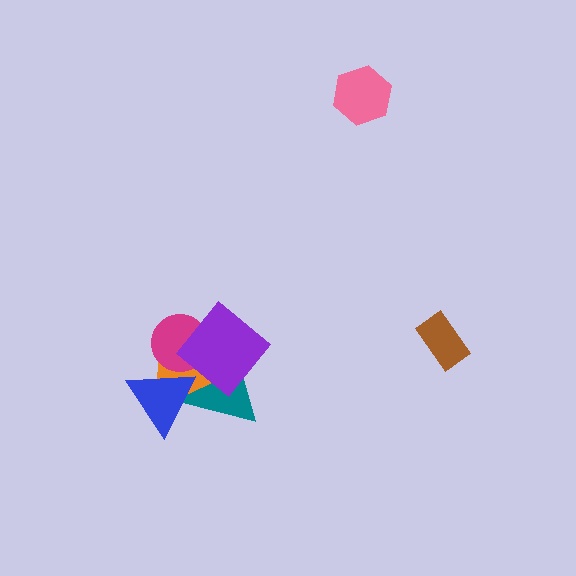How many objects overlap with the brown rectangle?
0 objects overlap with the brown rectangle.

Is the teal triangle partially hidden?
Yes, it is partially covered by another shape.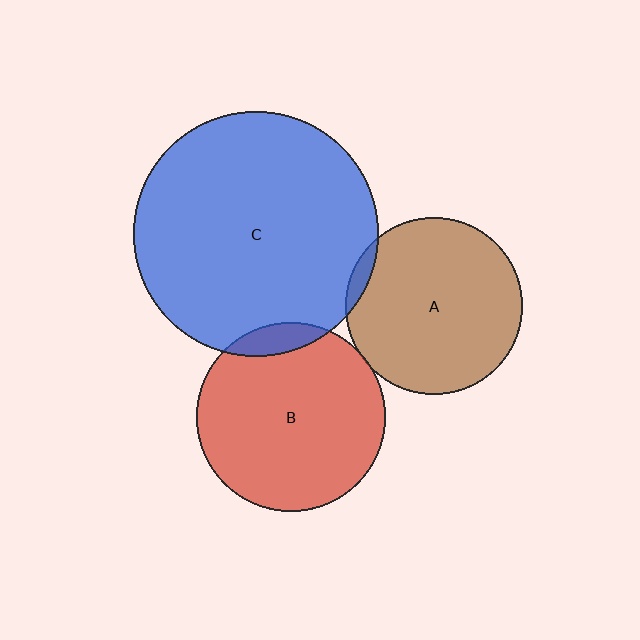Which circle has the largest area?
Circle C (blue).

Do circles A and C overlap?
Yes.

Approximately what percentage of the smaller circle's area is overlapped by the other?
Approximately 5%.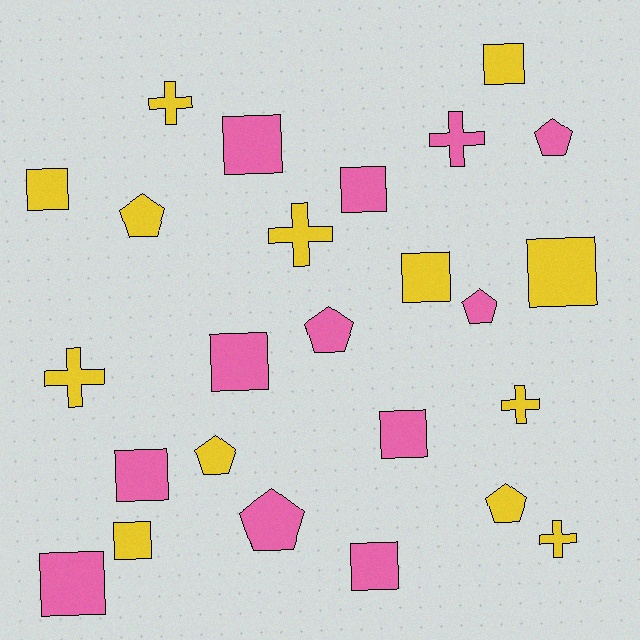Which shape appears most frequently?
Square, with 12 objects.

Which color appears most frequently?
Yellow, with 13 objects.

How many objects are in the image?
There are 25 objects.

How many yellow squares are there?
There are 5 yellow squares.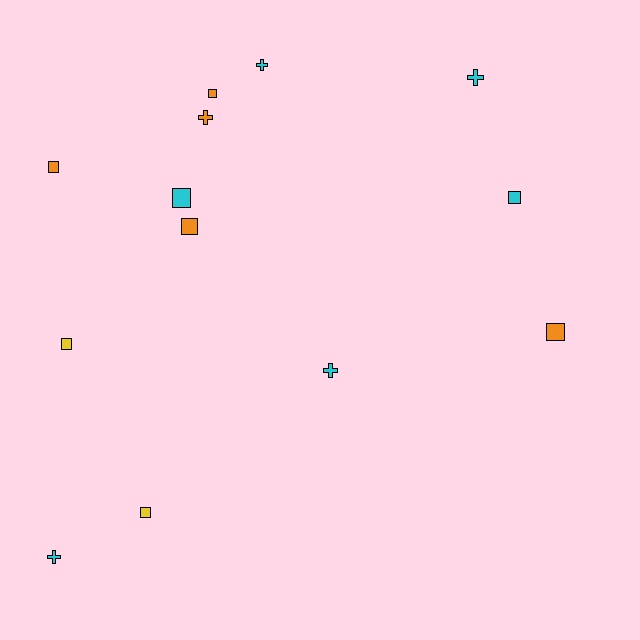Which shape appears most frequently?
Square, with 8 objects.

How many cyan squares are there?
There are 2 cyan squares.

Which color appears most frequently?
Cyan, with 6 objects.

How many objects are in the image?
There are 13 objects.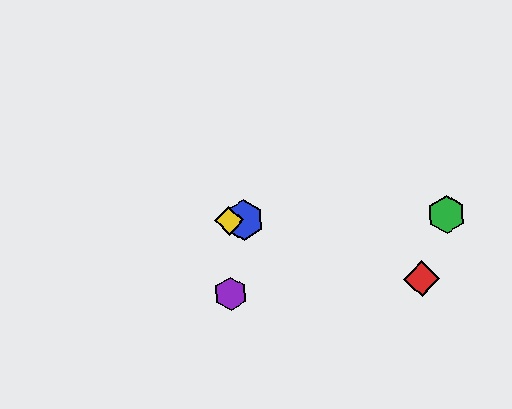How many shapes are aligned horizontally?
3 shapes (the blue hexagon, the green hexagon, the yellow diamond) are aligned horizontally.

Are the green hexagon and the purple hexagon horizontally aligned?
No, the green hexagon is at y≈214 and the purple hexagon is at y≈294.